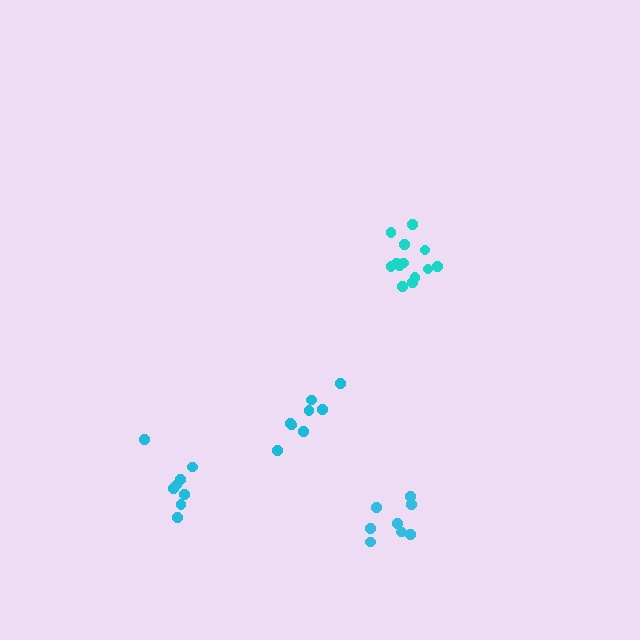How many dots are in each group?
Group 1: 8 dots, Group 2: 8 dots, Group 3: 8 dots, Group 4: 13 dots (37 total).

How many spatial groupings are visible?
There are 4 spatial groupings.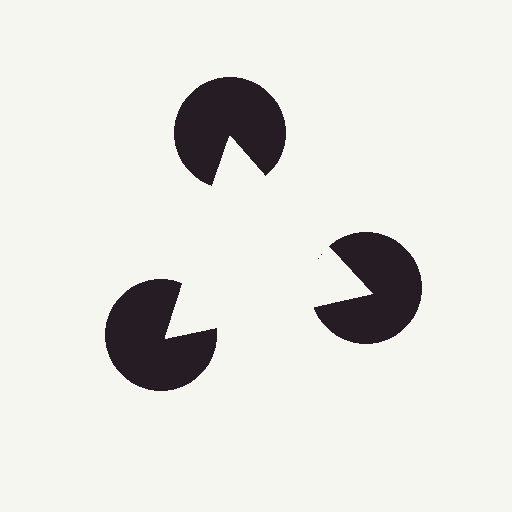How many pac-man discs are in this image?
There are 3 — one at each vertex of the illusory triangle.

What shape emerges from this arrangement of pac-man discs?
An illusory triangle — its edges are inferred from the aligned wedge cuts in the pac-man discs, not physically drawn.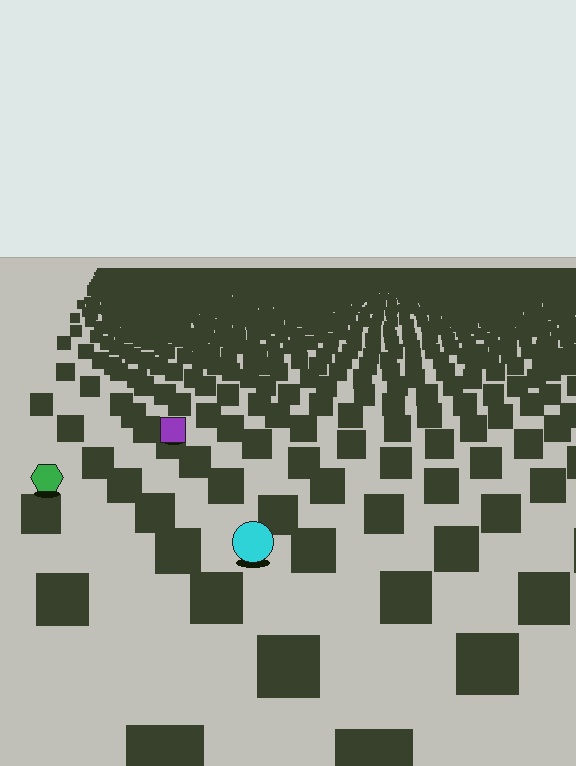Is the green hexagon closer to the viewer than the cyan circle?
No. The cyan circle is closer — you can tell from the texture gradient: the ground texture is coarser near it.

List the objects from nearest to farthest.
From nearest to farthest: the cyan circle, the green hexagon, the purple square.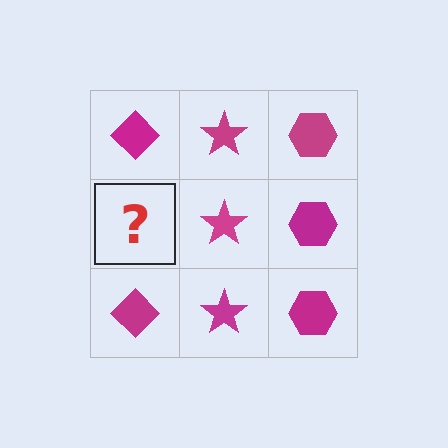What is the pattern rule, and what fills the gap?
The rule is that each column has a consistent shape. The gap should be filled with a magenta diamond.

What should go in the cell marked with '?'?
The missing cell should contain a magenta diamond.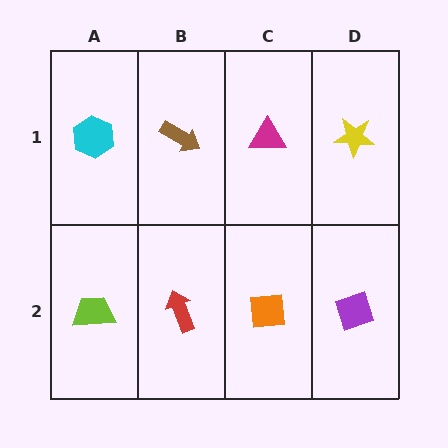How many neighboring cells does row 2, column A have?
2.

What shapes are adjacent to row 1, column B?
A red arrow (row 2, column B), a cyan hexagon (row 1, column A), a magenta triangle (row 1, column C).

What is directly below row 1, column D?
A purple diamond.